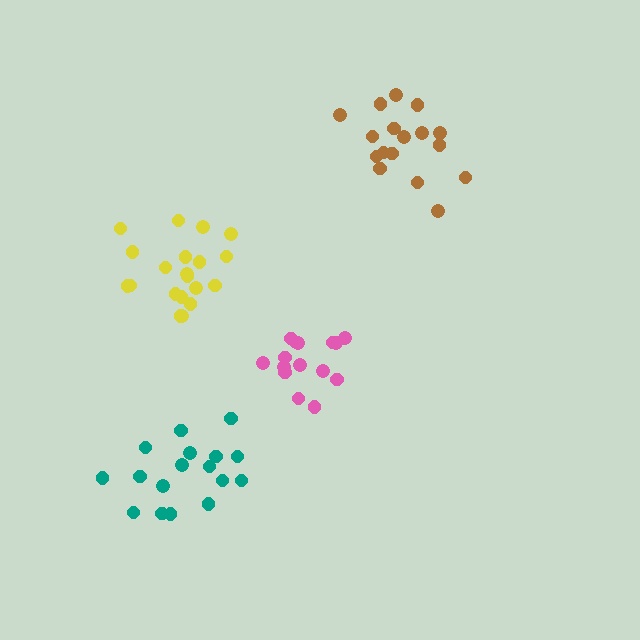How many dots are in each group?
Group 1: 17 dots, Group 2: 17 dots, Group 3: 15 dots, Group 4: 20 dots (69 total).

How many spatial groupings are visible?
There are 4 spatial groupings.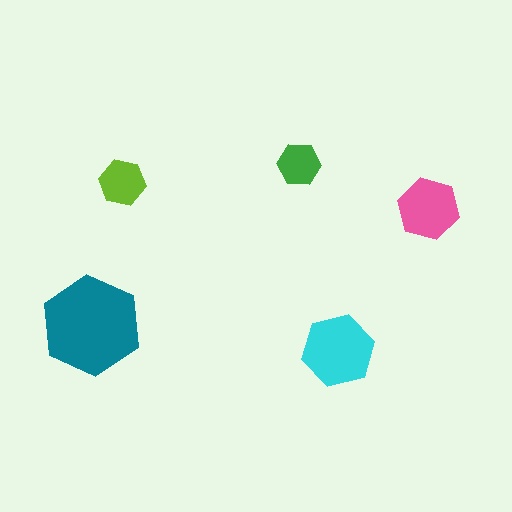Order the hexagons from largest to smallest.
the teal one, the cyan one, the pink one, the lime one, the green one.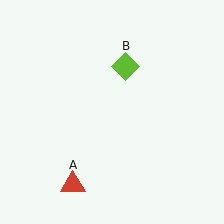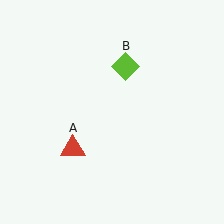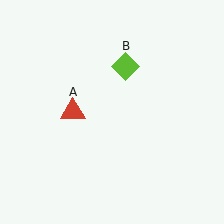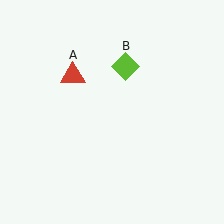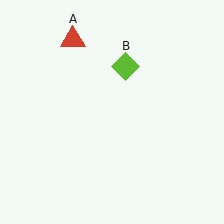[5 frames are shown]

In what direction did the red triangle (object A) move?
The red triangle (object A) moved up.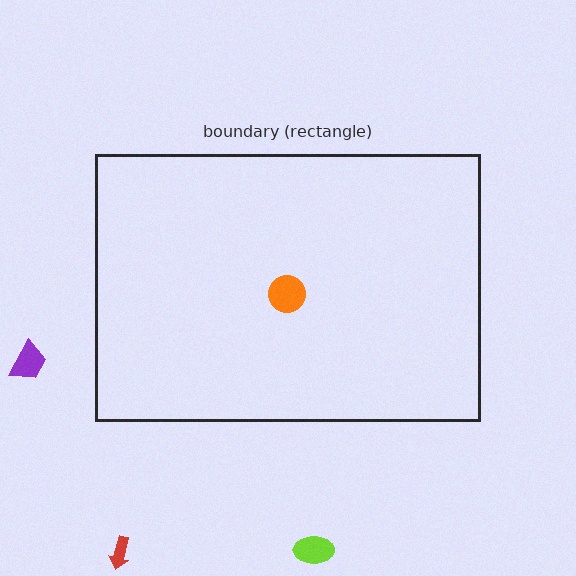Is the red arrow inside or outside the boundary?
Outside.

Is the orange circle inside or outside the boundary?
Inside.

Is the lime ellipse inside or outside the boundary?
Outside.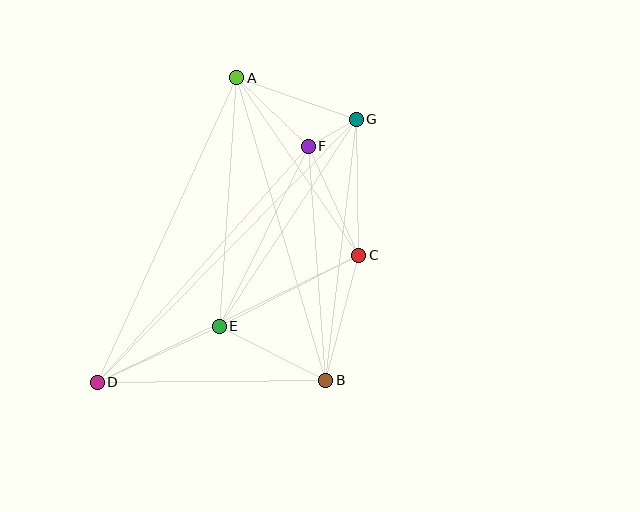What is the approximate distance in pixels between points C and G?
The distance between C and G is approximately 136 pixels.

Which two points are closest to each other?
Points F and G are closest to each other.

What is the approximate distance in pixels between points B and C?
The distance between B and C is approximately 129 pixels.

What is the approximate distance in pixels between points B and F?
The distance between B and F is approximately 235 pixels.